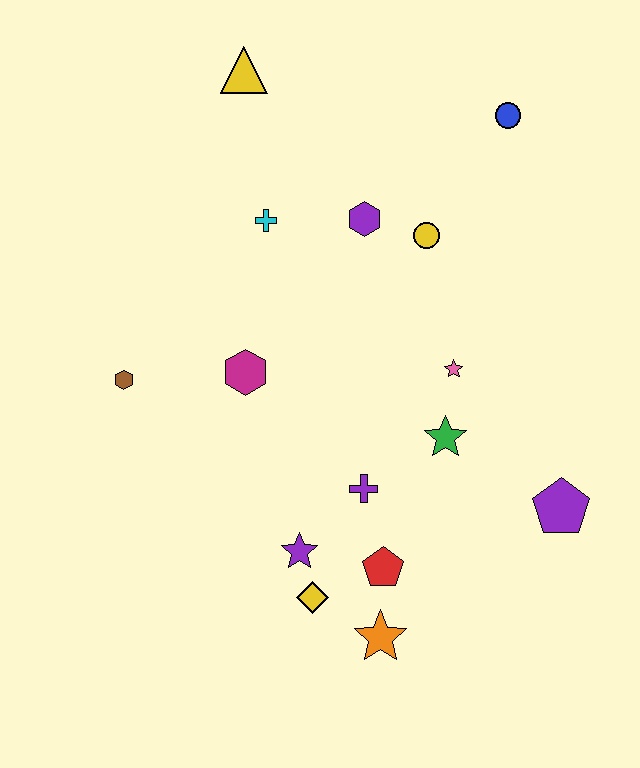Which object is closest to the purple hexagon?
The yellow circle is closest to the purple hexagon.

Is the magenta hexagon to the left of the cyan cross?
Yes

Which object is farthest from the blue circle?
The orange star is farthest from the blue circle.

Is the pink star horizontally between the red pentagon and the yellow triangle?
No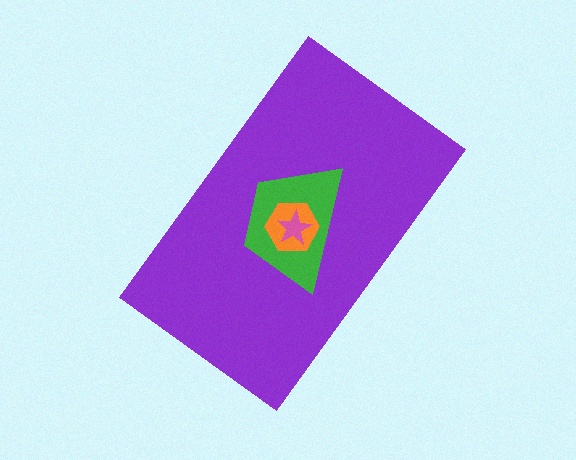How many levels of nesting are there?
4.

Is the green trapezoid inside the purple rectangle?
Yes.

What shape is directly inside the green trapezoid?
The orange hexagon.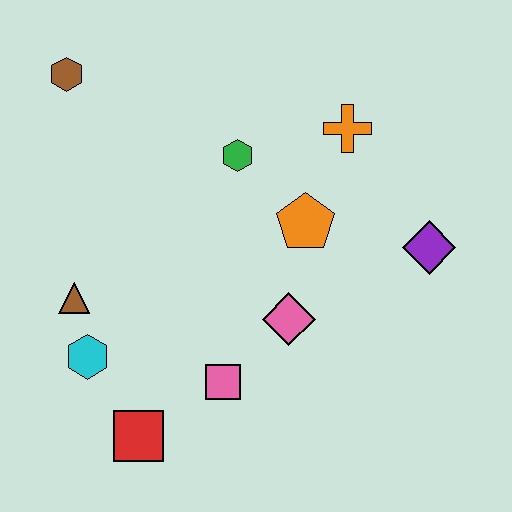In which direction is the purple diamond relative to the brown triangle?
The purple diamond is to the right of the brown triangle.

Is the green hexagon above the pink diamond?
Yes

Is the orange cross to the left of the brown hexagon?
No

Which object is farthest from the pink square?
The brown hexagon is farthest from the pink square.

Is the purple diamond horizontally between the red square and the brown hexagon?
No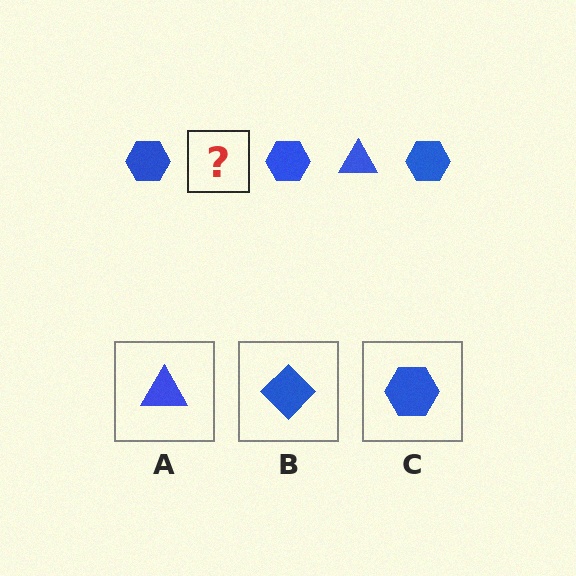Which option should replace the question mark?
Option A.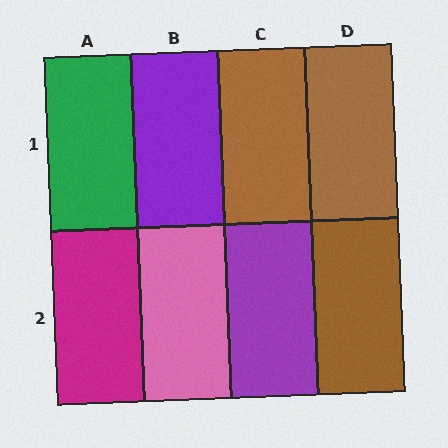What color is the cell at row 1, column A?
Green.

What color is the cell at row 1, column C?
Brown.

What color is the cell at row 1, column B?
Purple.